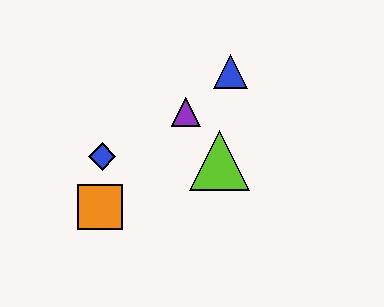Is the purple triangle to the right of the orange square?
Yes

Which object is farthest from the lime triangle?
The orange square is farthest from the lime triangle.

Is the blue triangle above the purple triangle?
Yes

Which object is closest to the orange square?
The blue diamond is closest to the orange square.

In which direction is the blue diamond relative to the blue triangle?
The blue diamond is to the left of the blue triangle.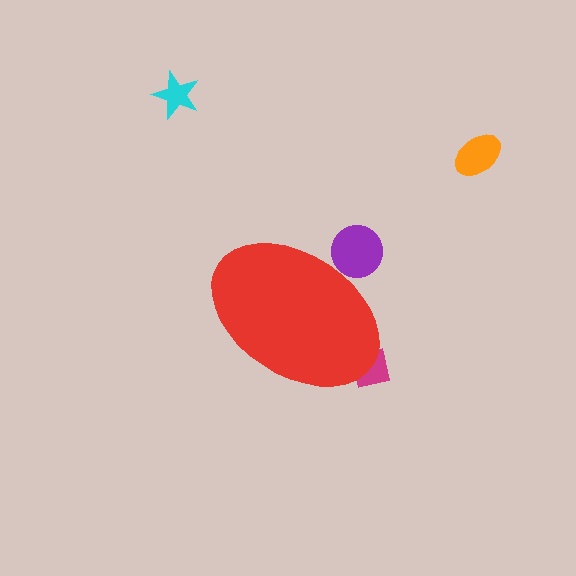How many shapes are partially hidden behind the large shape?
2 shapes are partially hidden.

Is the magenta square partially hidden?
Yes, the magenta square is partially hidden behind the red ellipse.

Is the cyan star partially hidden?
No, the cyan star is fully visible.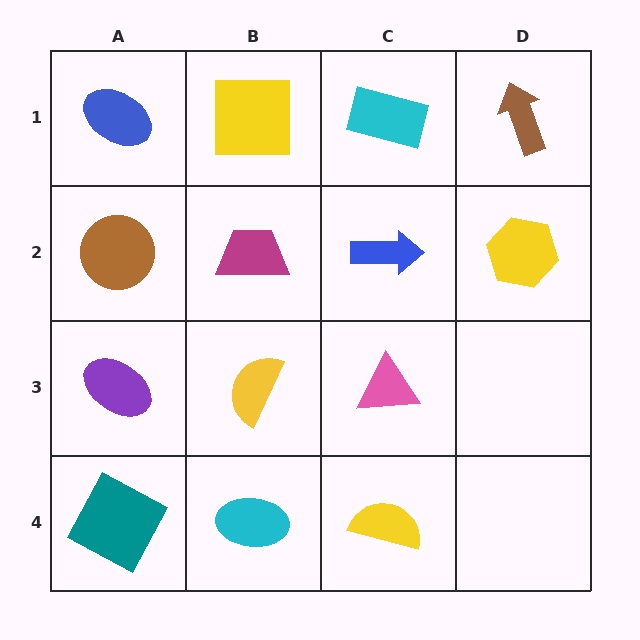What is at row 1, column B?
A yellow square.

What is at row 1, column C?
A cyan rectangle.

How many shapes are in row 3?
3 shapes.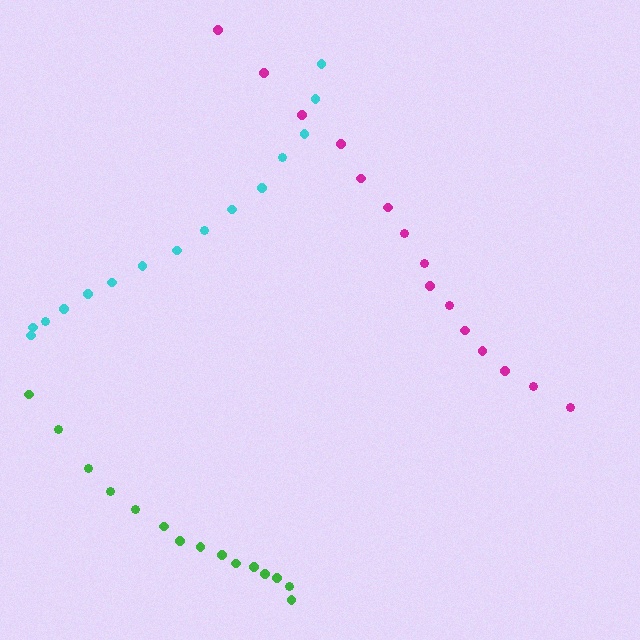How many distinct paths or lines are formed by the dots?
There are 3 distinct paths.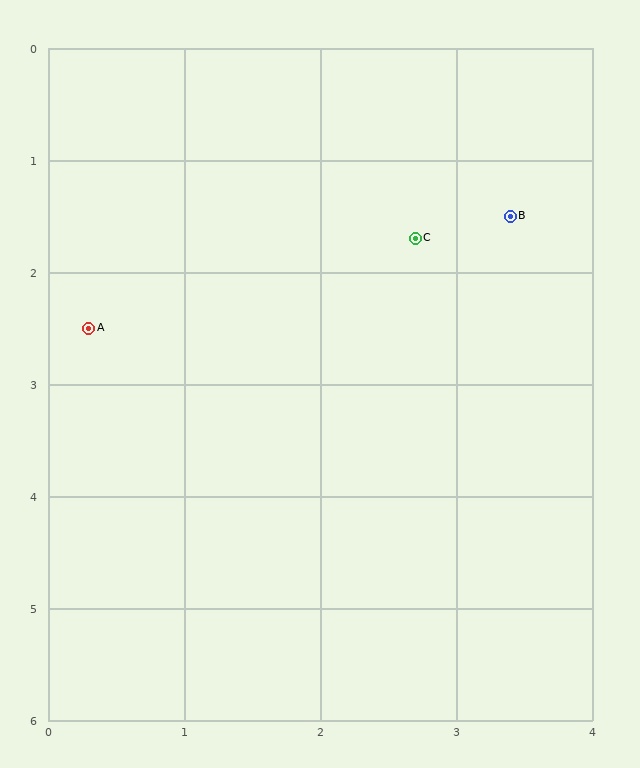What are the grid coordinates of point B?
Point B is at approximately (3.4, 1.5).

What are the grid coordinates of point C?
Point C is at approximately (2.7, 1.7).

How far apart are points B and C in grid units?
Points B and C are about 0.7 grid units apart.